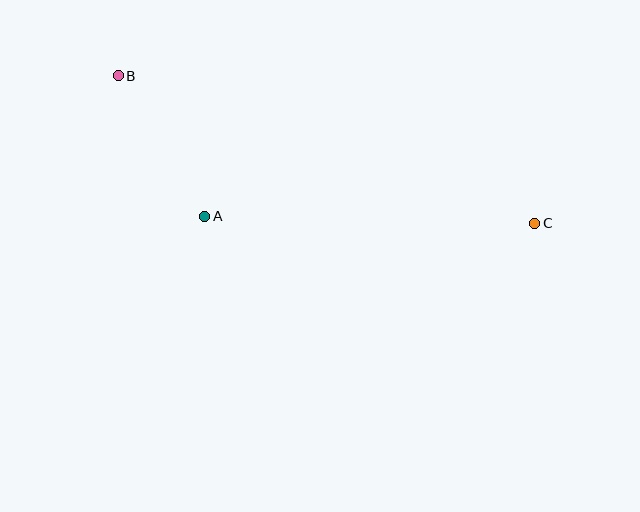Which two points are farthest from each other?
Points B and C are farthest from each other.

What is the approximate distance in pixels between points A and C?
The distance between A and C is approximately 330 pixels.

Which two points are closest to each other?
Points A and B are closest to each other.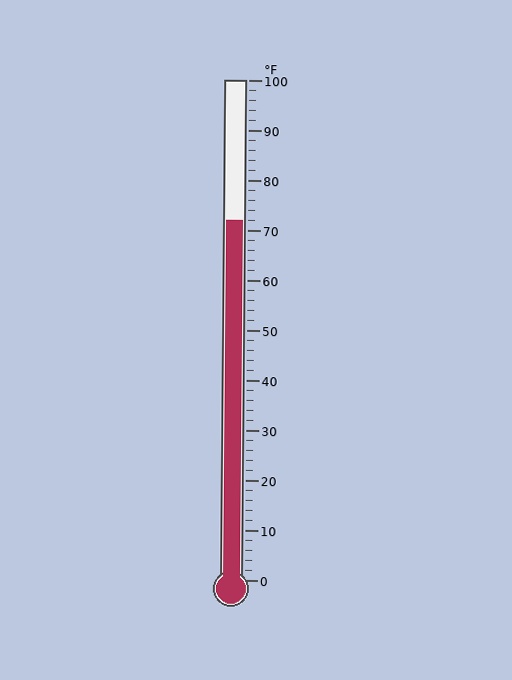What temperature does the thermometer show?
The thermometer shows approximately 72°F.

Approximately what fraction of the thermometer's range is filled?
The thermometer is filled to approximately 70% of its range.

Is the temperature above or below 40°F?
The temperature is above 40°F.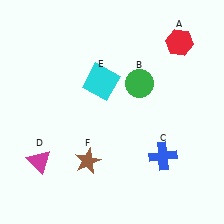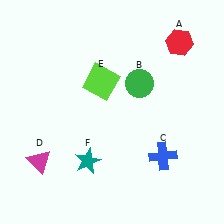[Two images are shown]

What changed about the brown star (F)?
In Image 1, F is brown. In Image 2, it changed to teal.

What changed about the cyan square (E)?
In Image 1, E is cyan. In Image 2, it changed to lime.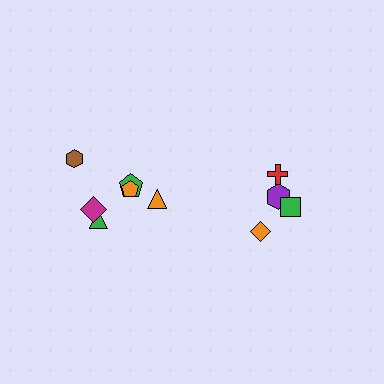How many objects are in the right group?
There are 4 objects.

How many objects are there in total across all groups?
There are 10 objects.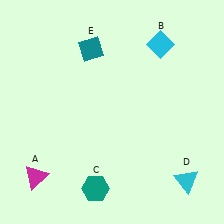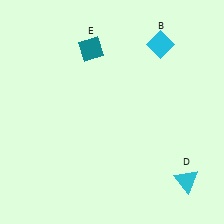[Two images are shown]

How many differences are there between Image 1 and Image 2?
There are 2 differences between the two images.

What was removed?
The magenta triangle (A), the teal hexagon (C) were removed in Image 2.